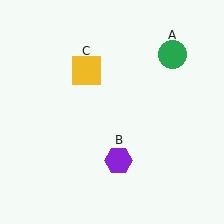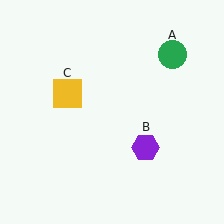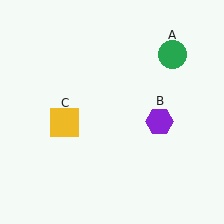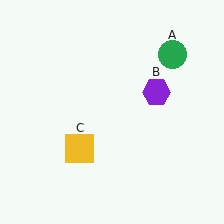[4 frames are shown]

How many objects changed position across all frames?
2 objects changed position: purple hexagon (object B), yellow square (object C).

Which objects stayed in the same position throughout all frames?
Green circle (object A) remained stationary.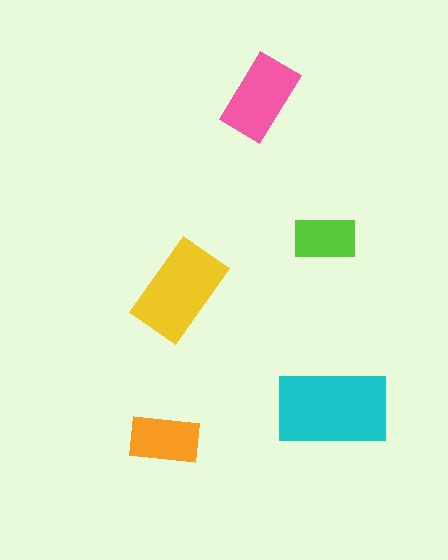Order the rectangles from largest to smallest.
the cyan one, the yellow one, the pink one, the orange one, the lime one.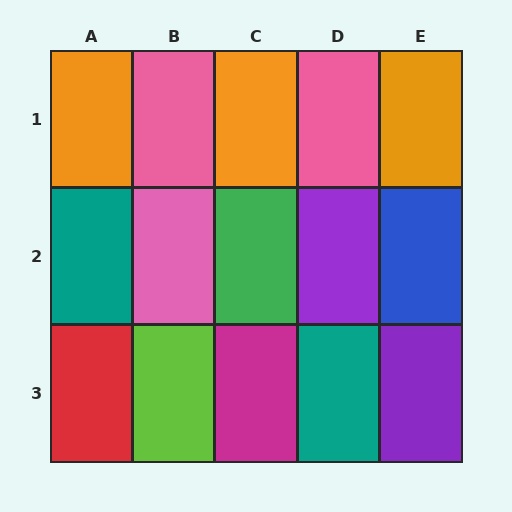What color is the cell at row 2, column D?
Purple.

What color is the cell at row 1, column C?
Orange.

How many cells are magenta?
1 cell is magenta.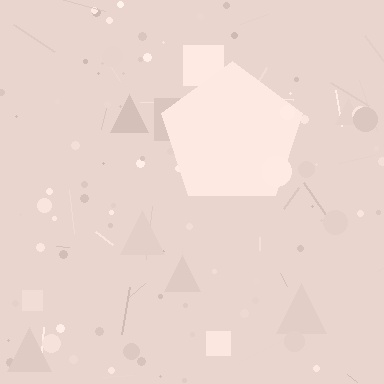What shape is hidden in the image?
A pentagon is hidden in the image.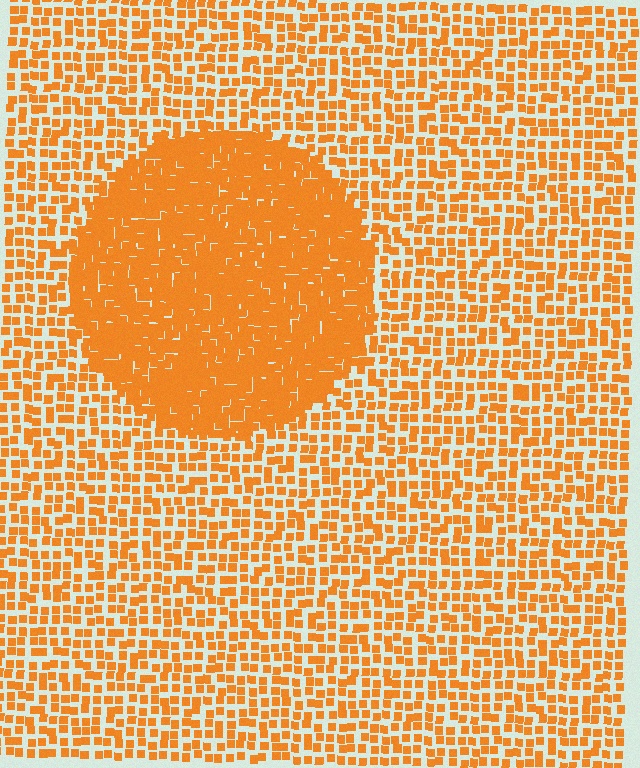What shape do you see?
I see a circle.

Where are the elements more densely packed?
The elements are more densely packed inside the circle boundary.